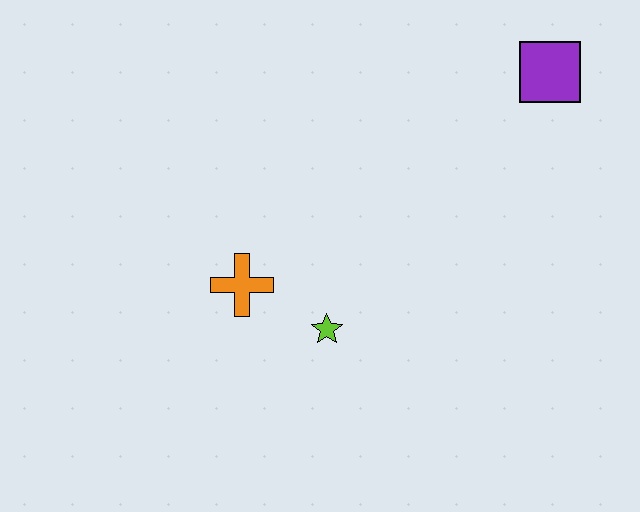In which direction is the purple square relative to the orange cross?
The purple square is to the right of the orange cross.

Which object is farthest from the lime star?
The purple square is farthest from the lime star.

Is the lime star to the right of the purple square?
No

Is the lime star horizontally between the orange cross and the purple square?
Yes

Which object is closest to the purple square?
The lime star is closest to the purple square.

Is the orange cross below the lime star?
No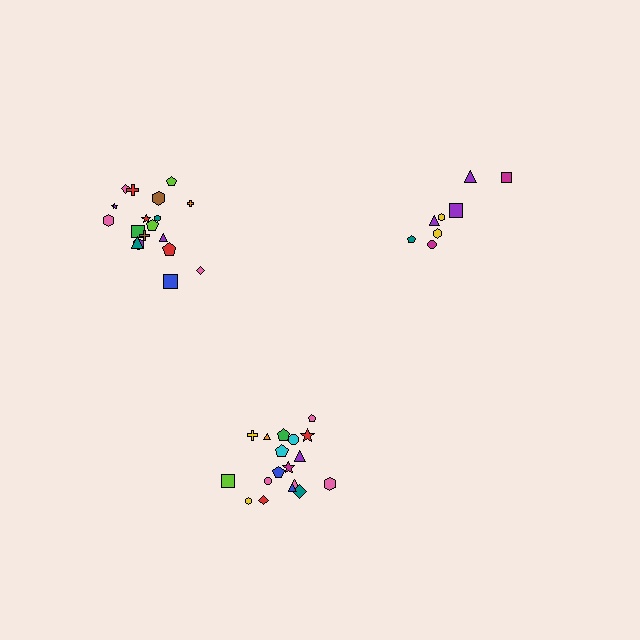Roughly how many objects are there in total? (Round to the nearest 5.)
Roughly 45 objects in total.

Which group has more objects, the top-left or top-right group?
The top-left group.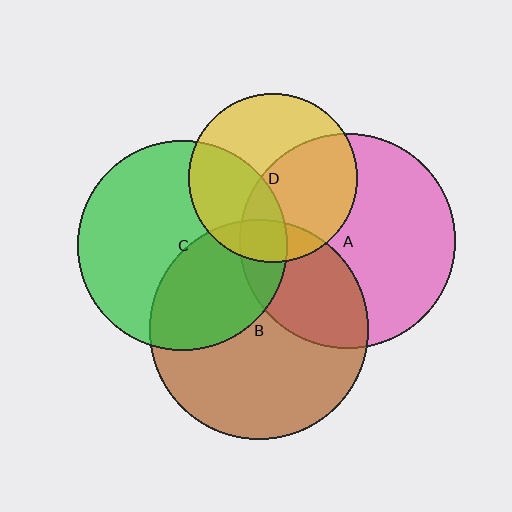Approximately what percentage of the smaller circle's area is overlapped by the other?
Approximately 15%.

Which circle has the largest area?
Circle B (brown).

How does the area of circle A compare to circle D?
Approximately 1.6 times.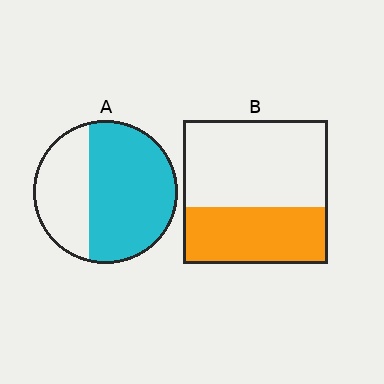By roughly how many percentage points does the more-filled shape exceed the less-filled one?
By roughly 25 percentage points (A over B).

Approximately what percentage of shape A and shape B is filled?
A is approximately 65% and B is approximately 40%.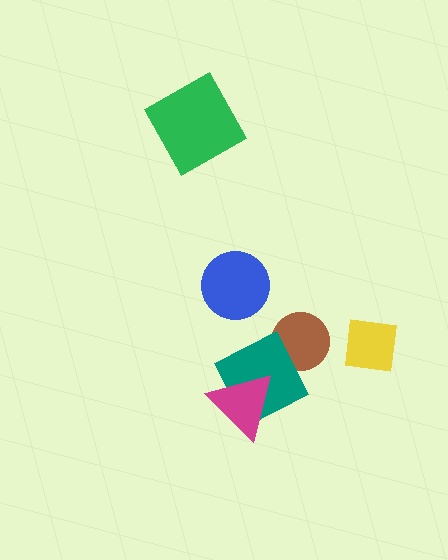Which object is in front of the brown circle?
The teal diamond is in front of the brown circle.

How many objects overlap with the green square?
0 objects overlap with the green square.